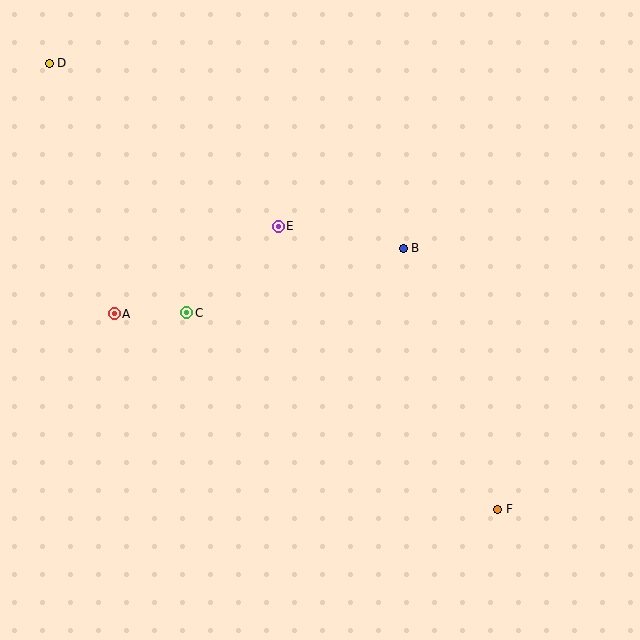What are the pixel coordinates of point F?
Point F is at (498, 509).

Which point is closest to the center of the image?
Point E at (278, 226) is closest to the center.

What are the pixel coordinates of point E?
Point E is at (278, 226).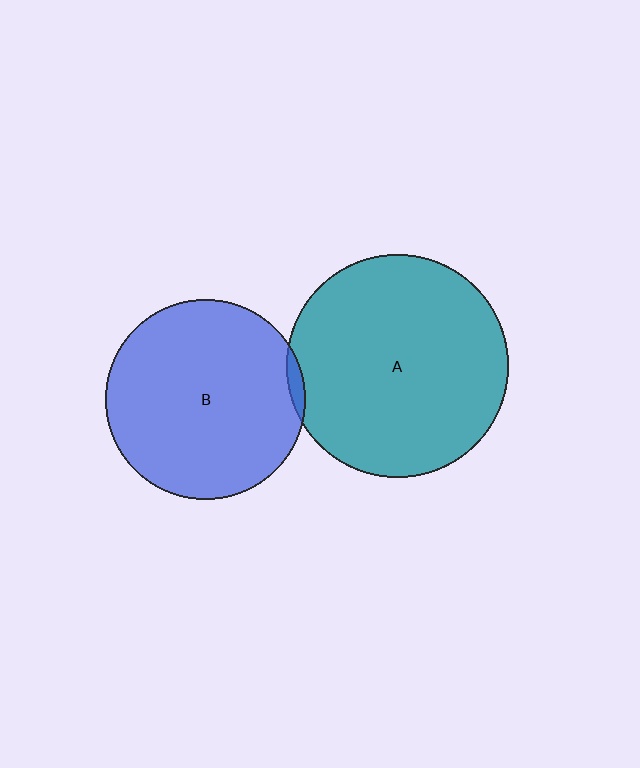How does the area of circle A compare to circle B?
Approximately 1.2 times.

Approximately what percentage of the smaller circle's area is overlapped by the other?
Approximately 5%.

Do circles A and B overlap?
Yes.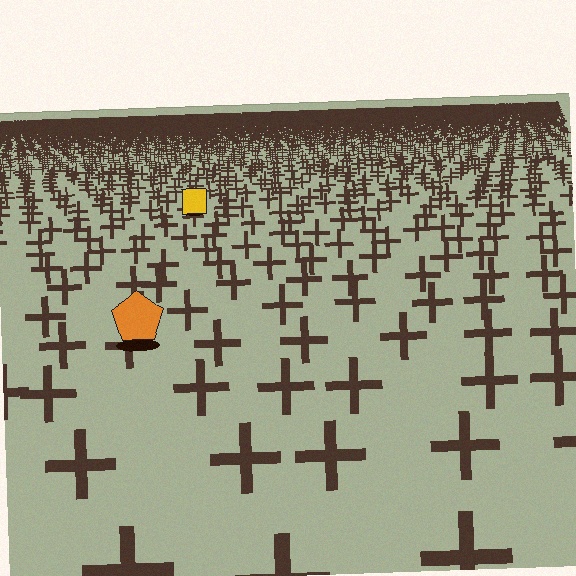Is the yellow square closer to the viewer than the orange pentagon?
No. The orange pentagon is closer — you can tell from the texture gradient: the ground texture is coarser near it.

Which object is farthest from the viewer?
The yellow square is farthest from the viewer. It appears smaller and the ground texture around it is denser.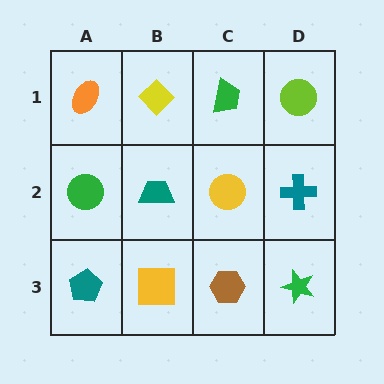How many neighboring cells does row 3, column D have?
2.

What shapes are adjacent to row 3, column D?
A teal cross (row 2, column D), a brown hexagon (row 3, column C).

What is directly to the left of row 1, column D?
A green trapezoid.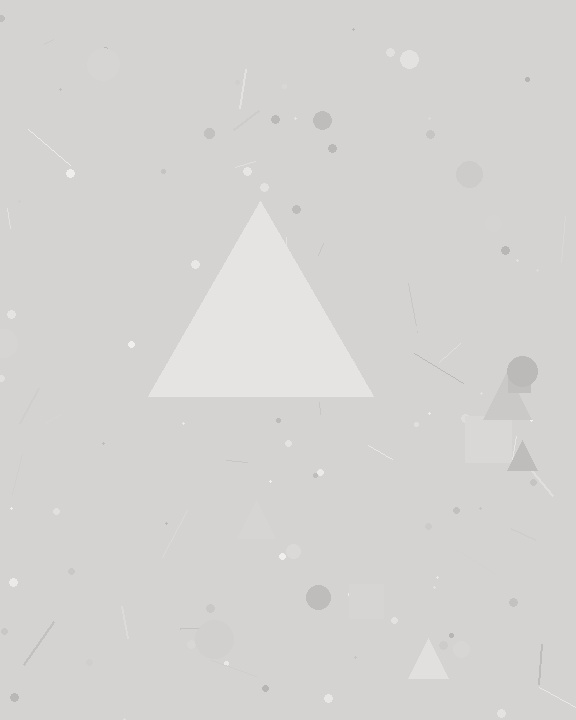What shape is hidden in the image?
A triangle is hidden in the image.